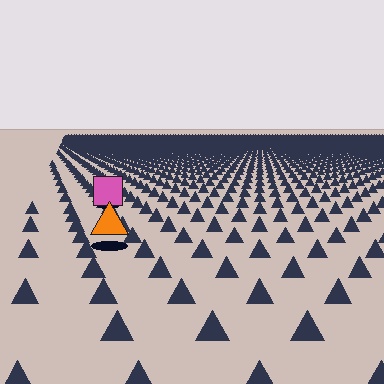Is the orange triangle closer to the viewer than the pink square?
Yes. The orange triangle is closer — you can tell from the texture gradient: the ground texture is coarser near it.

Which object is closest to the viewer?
The orange triangle is closest. The texture marks near it are larger and more spread out.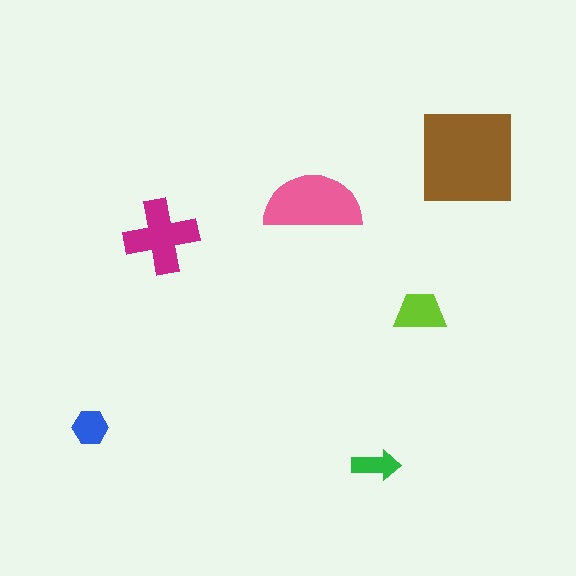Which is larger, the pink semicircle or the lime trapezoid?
The pink semicircle.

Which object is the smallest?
The green arrow.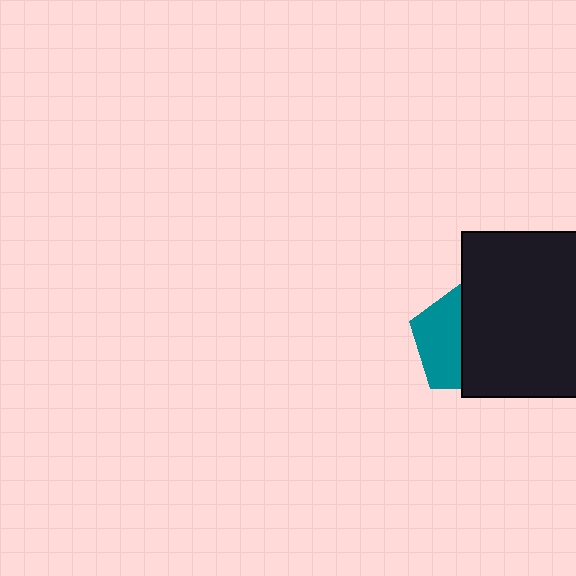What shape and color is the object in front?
The object in front is a black rectangle.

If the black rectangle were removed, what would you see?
You would see the complete teal pentagon.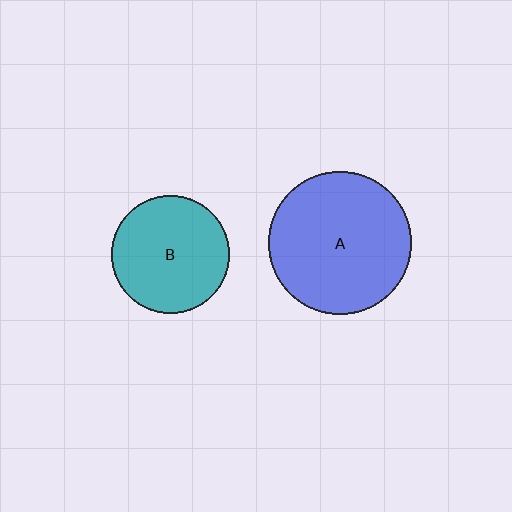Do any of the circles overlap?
No, none of the circles overlap.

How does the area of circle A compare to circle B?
Approximately 1.5 times.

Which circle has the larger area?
Circle A (blue).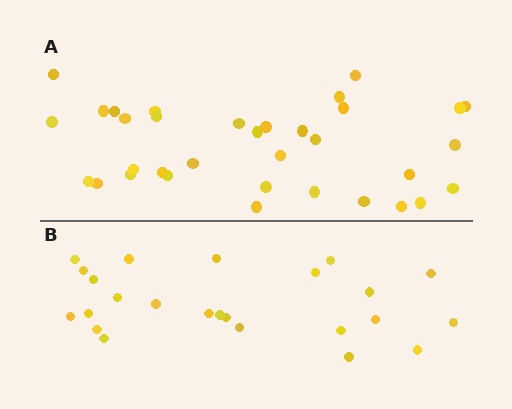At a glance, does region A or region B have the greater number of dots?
Region A (the top region) has more dots.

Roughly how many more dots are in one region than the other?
Region A has roughly 10 or so more dots than region B.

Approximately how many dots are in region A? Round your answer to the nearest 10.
About 30 dots. (The exact count is 34, which rounds to 30.)